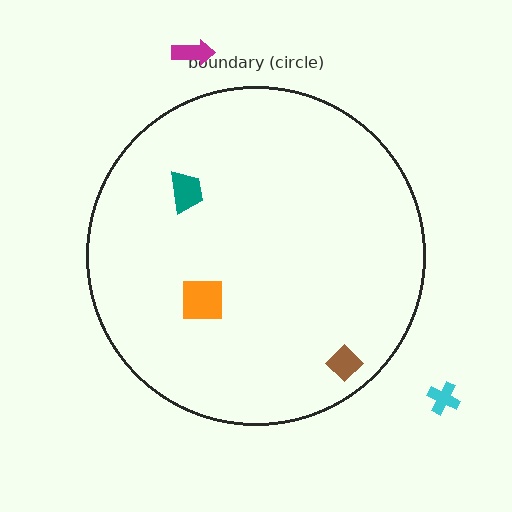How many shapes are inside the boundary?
3 inside, 2 outside.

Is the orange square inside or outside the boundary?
Inside.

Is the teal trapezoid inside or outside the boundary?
Inside.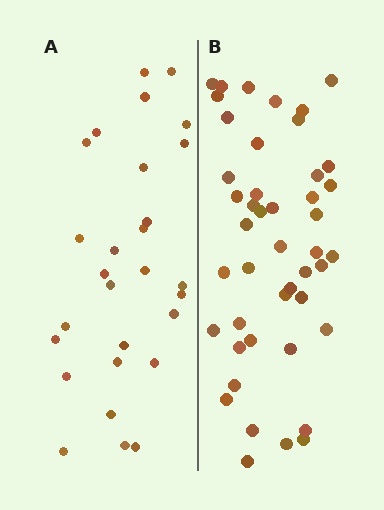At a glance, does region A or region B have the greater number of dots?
Region B (the right region) has more dots.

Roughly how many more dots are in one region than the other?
Region B has approximately 15 more dots than region A.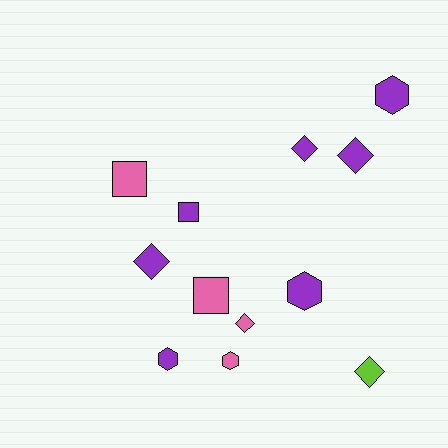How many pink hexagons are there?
There is 1 pink hexagon.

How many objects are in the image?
There are 12 objects.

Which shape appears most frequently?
Diamond, with 5 objects.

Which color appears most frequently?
Purple, with 7 objects.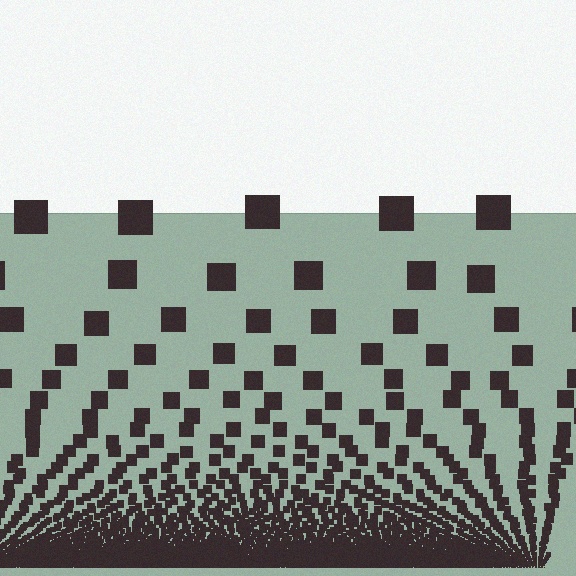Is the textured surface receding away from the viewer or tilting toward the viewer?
The surface appears to tilt toward the viewer. Texture elements get larger and sparser toward the top.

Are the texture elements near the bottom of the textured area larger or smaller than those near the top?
Smaller. The gradient is inverted — elements near the bottom are smaller and denser.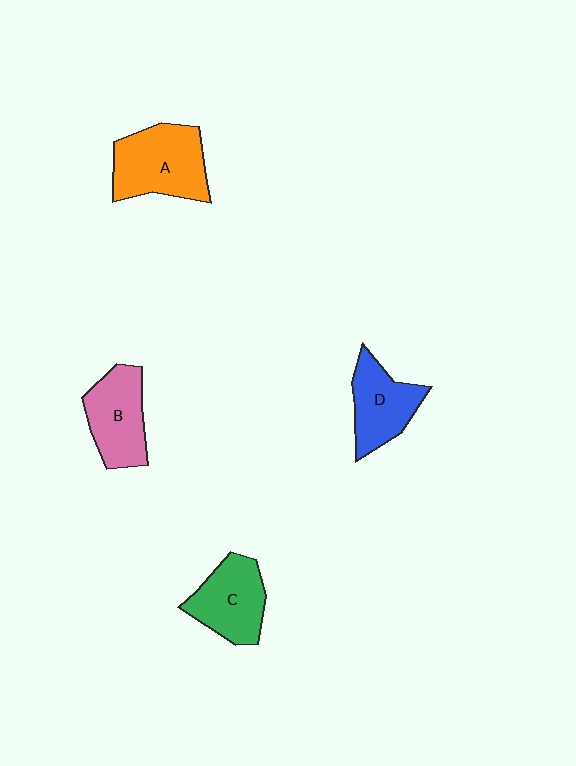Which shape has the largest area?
Shape A (orange).